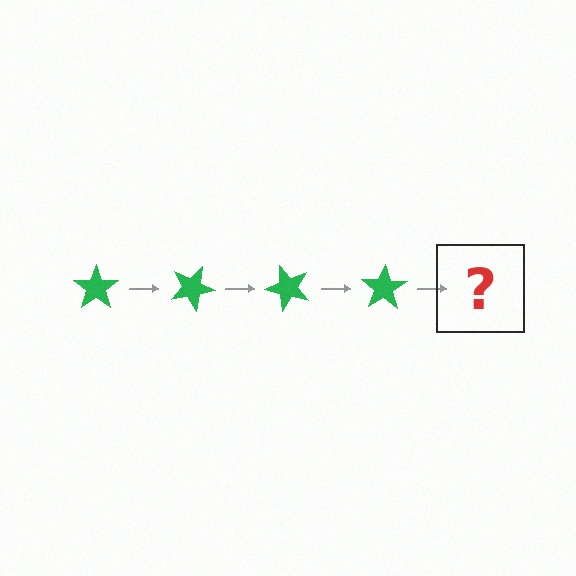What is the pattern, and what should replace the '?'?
The pattern is that the star rotates 25 degrees each step. The '?' should be a green star rotated 100 degrees.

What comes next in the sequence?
The next element should be a green star rotated 100 degrees.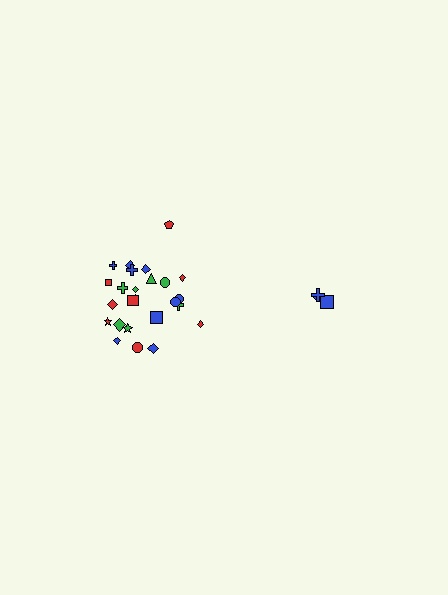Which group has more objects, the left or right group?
The left group.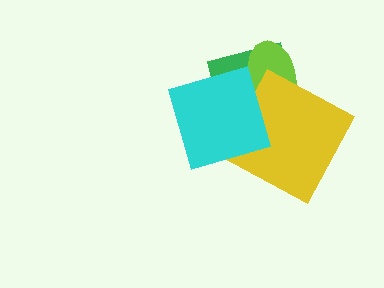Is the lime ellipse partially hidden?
Yes, it is partially covered by another shape.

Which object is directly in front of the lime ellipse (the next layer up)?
The yellow square is directly in front of the lime ellipse.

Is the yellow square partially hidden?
Yes, it is partially covered by another shape.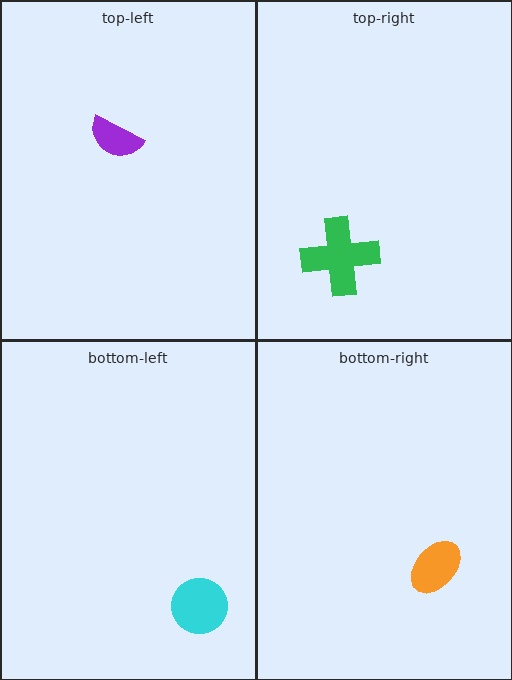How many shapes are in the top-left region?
1.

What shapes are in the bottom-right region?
The orange ellipse.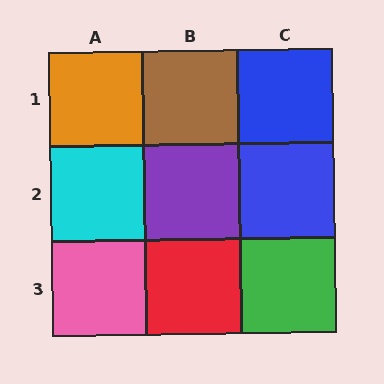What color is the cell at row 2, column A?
Cyan.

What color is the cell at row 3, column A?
Pink.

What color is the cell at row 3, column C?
Green.